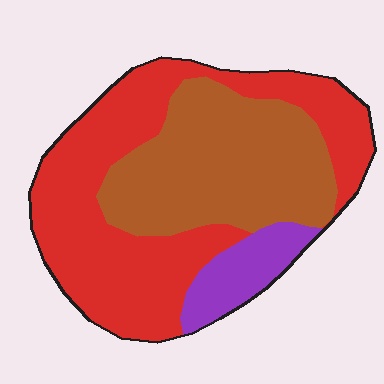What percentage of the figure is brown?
Brown takes up between a quarter and a half of the figure.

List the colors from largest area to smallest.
From largest to smallest: red, brown, purple.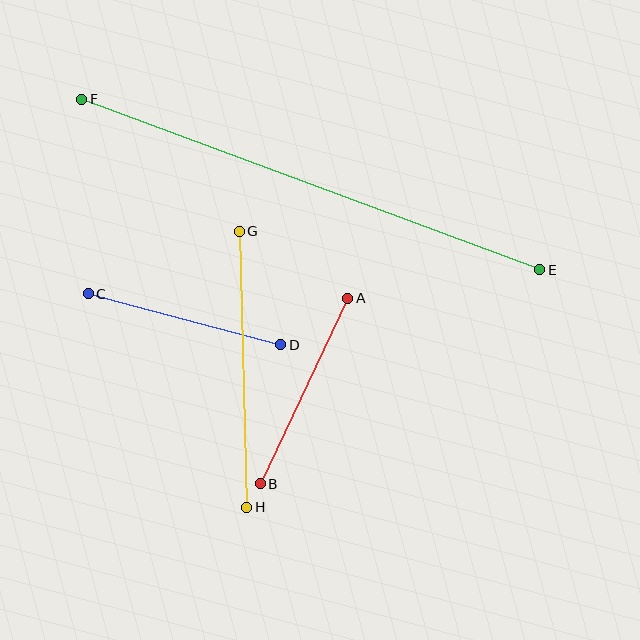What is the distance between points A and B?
The distance is approximately 205 pixels.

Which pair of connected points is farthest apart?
Points E and F are farthest apart.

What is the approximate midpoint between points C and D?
The midpoint is at approximately (184, 319) pixels.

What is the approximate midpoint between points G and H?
The midpoint is at approximately (243, 369) pixels.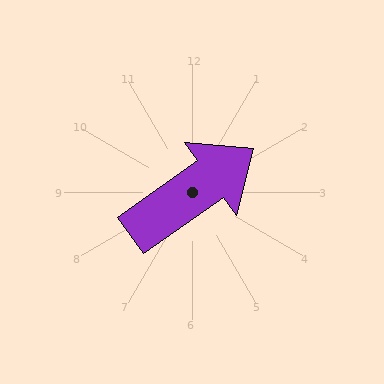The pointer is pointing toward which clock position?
Roughly 2 o'clock.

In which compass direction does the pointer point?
Northeast.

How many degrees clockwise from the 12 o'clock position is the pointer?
Approximately 55 degrees.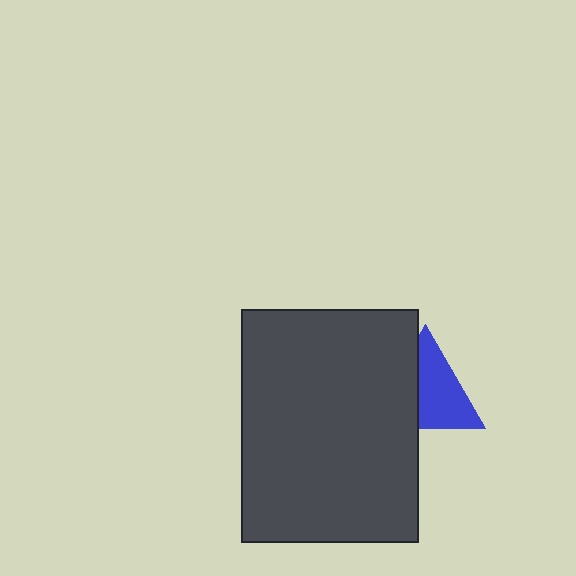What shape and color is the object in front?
The object in front is a dark gray rectangle.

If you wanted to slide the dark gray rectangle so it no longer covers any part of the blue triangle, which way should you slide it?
Slide it left — that is the most direct way to separate the two shapes.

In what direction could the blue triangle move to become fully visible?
The blue triangle could move right. That would shift it out from behind the dark gray rectangle entirely.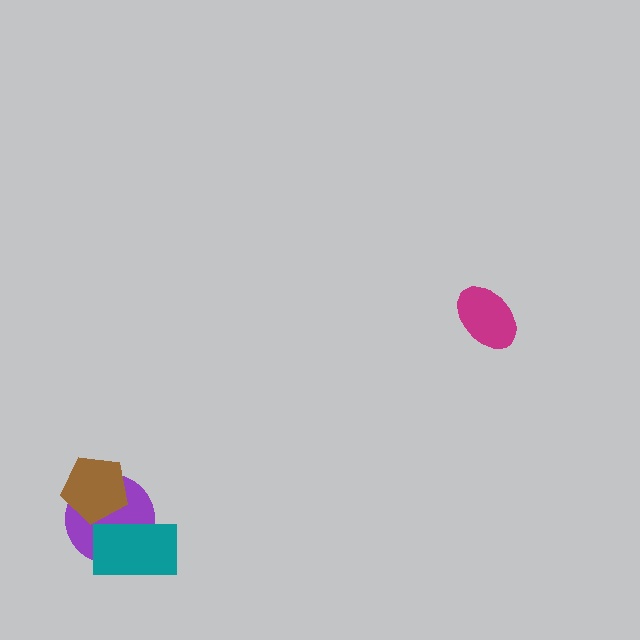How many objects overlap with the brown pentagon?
1 object overlaps with the brown pentagon.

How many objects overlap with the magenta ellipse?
0 objects overlap with the magenta ellipse.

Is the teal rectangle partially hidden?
No, no other shape covers it.